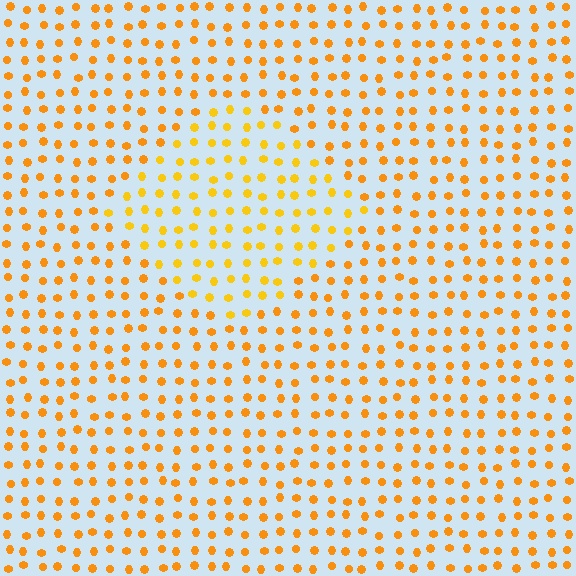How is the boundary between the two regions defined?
The boundary is defined purely by a slight shift in hue (about 15 degrees). Spacing, size, and orientation are identical on both sides.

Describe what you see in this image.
The image is filled with small orange elements in a uniform arrangement. A diamond-shaped region is visible where the elements are tinted to a slightly different hue, forming a subtle color boundary.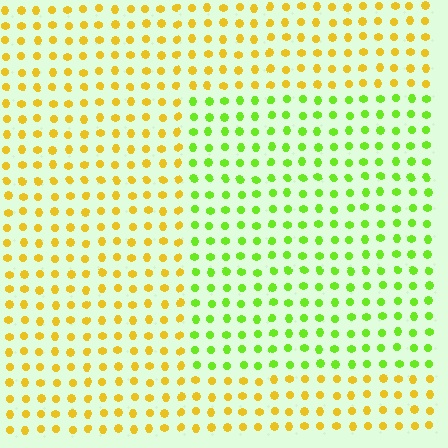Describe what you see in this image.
The image is filled with small yellow elements in a uniform arrangement. A rectangle-shaped region is visible where the elements are tinted to a slightly different hue, forming a subtle color boundary.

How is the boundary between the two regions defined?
The boundary is defined purely by a slight shift in hue (about 50 degrees). Spacing, size, and orientation are identical on both sides.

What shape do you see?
I see a rectangle.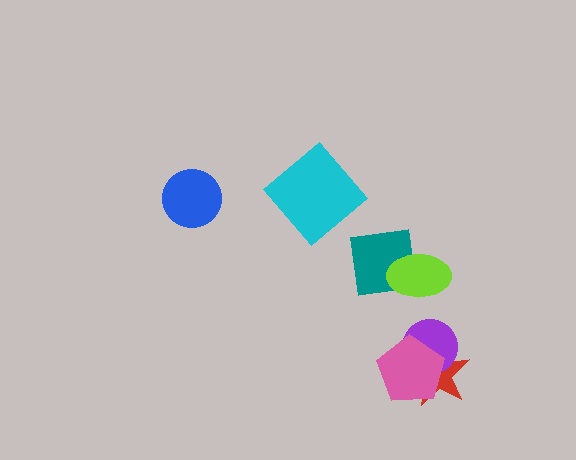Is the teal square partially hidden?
Yes, it is partially covered by another shape.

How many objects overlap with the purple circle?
2 objects overlap with the purple circle.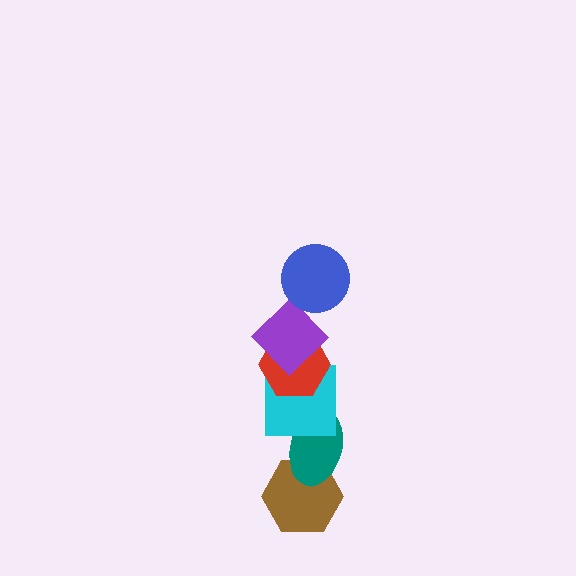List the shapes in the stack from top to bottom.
From top to bottom: the blue circle, the purple diamond, the red hexagon, the cyan square, the teal ellipse, the brown hexagon.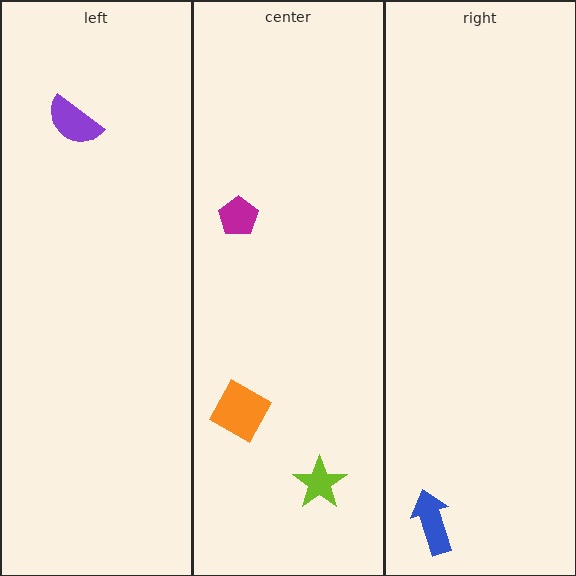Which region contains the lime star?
The center region.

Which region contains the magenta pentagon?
The center region.